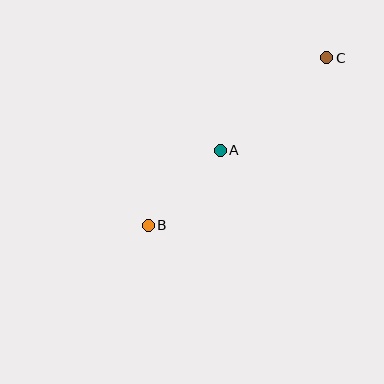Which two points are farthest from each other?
Points B and C are farthest from each other.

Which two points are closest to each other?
Points A and B are closest to each other.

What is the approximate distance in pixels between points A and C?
The distance between A and C is approximately 141 pixels.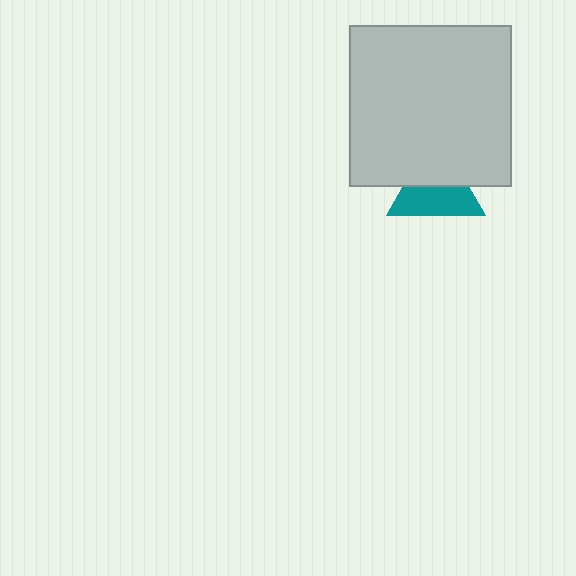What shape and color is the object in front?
The object in front is a light gray square.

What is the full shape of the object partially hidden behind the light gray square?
The partially hidden object is a teal triangle.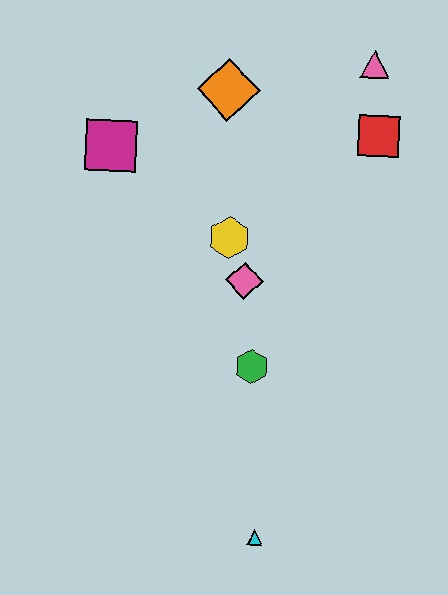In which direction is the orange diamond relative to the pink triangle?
The orange diamond is to the left of the pink triangle.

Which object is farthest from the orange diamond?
The cyan triangle is farthest from the orange diamond.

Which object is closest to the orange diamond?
The magenta square is closest to the orange diamond.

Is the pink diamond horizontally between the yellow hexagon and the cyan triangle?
Yes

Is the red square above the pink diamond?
Yes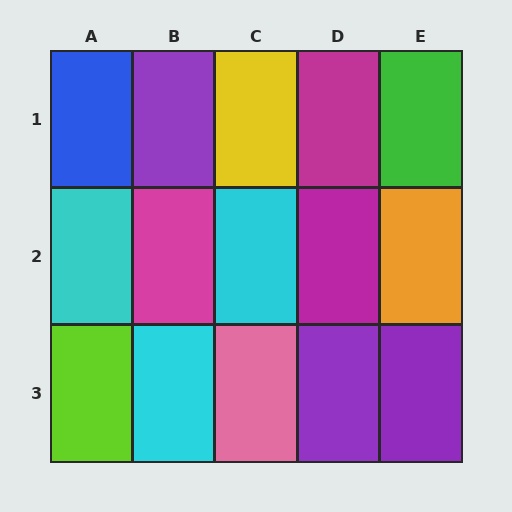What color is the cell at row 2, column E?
Orange.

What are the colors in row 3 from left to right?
Lime, cyan, pink, purple, purple.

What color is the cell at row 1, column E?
Green.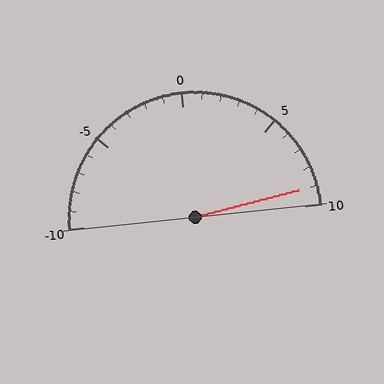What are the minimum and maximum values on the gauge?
The gauge ranges from -10 to 10.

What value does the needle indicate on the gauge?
The needle indicates approximately 9.